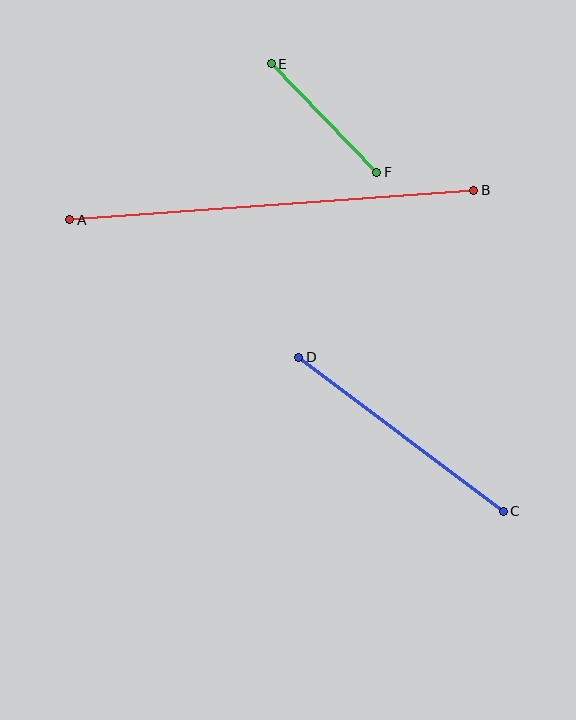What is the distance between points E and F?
The distance is approximately 151 pixels.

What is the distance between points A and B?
The distance is approximately 405 pixels.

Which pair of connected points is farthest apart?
Points A and B are farthest apart.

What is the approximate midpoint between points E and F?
The midpoint is at approximately (324, 118) pixels.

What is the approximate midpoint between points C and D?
The midpoint is at approximately (401, 434) pixels.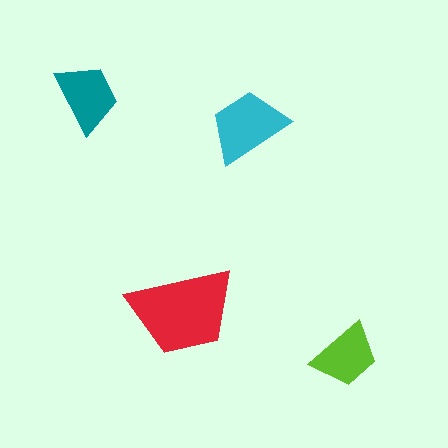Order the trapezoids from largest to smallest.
the red one, the cyan one, the teal one, the lime one.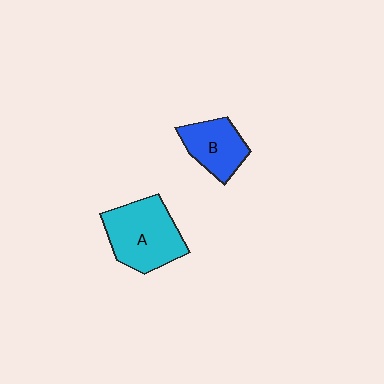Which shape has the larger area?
Shape A (cyan).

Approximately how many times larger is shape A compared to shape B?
Approximately 1.5 times.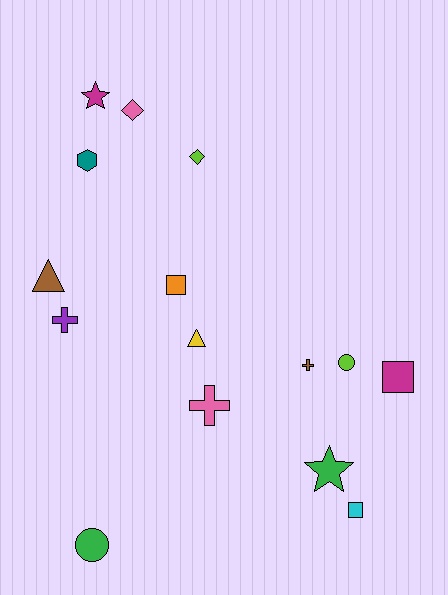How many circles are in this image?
There are 2 circles.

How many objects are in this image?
There are 15 objects.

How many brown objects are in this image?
There are 2 brown objects.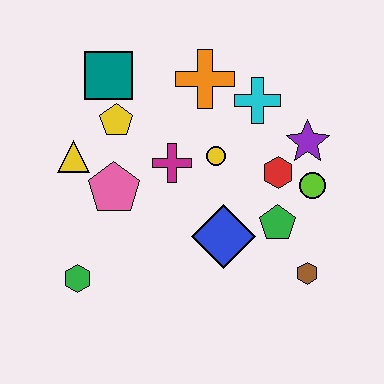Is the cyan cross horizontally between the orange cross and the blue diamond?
No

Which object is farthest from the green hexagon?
The purple star is farthest from the green hexagon.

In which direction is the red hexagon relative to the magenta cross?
The red hexagon is to the right of the magenta cross.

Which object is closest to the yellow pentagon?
The teal square is closest to the yellow pentagon.